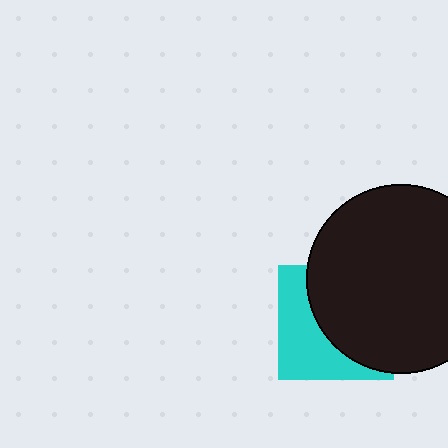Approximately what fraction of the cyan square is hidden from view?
Roughly 57% of the cyan square is hidden behind the black circle.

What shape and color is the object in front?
The object in front is a black circle.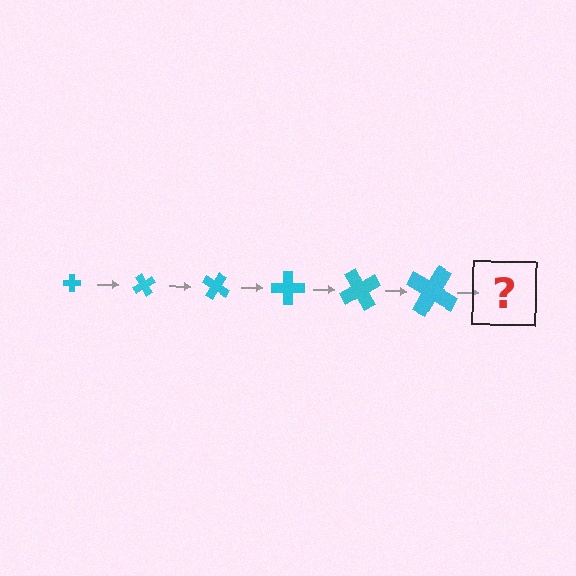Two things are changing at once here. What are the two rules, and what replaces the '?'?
The two rules are that the cross grows larger each step and it rotates 60 degrees each step. The '?' should be a cross, larger than the previous one and rotated 360 degrees from the start.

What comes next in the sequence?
The next element should be a cross, larger than the previous one and rotated 360 degrees from the start.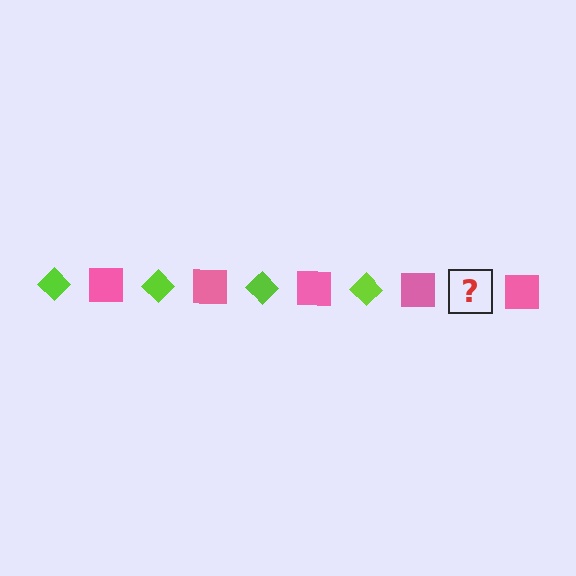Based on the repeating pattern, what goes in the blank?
The blank should be a lime diamond.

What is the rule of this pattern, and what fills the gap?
The rule is that the pattern alternates between lime diamond and pink square. The gap should be filled with a lime diamond.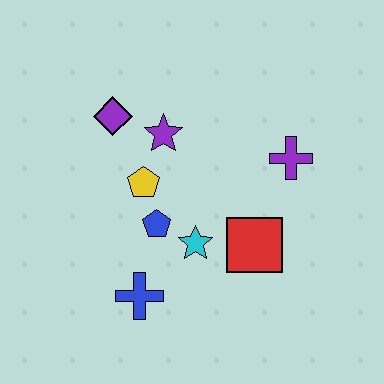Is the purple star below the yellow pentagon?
No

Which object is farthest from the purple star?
The blue cross is farthest from the purple star.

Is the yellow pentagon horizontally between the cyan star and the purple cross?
No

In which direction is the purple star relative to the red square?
The purple star is above the red square.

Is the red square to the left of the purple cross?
Yes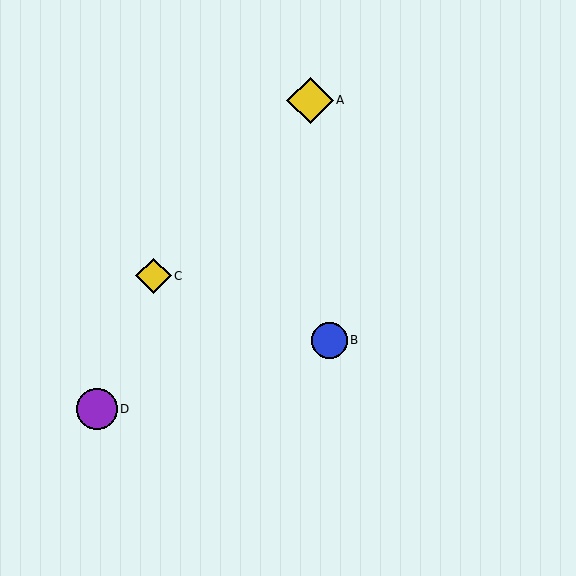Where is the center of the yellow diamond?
The center of the yellow diamond is at (310, 100).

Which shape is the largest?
The yellow diamond (labeled A) is the largest.